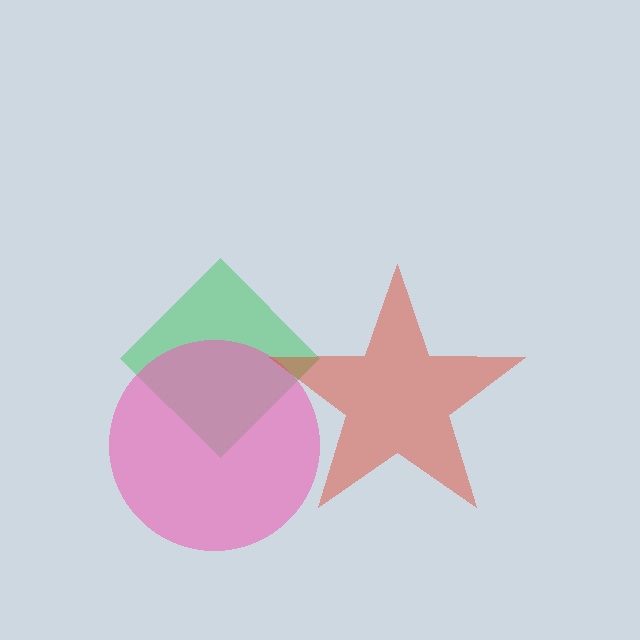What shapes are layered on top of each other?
The layered shapes are: a green diamond, a pink circle, a red star.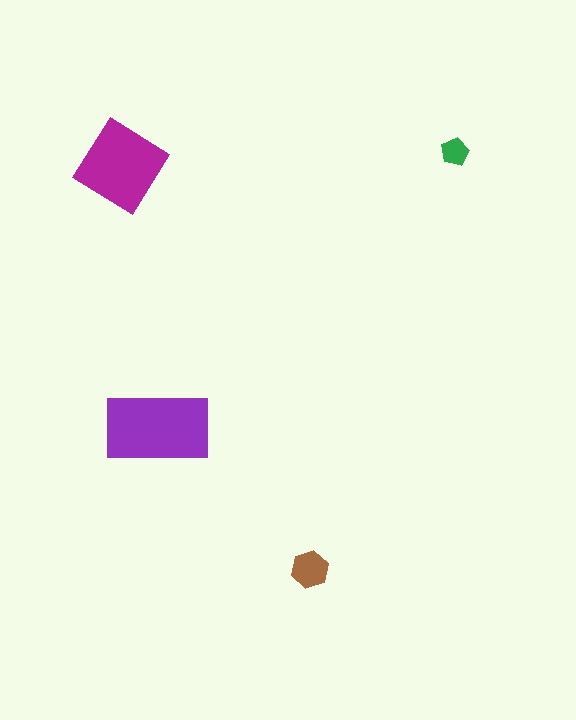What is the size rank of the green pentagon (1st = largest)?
4th.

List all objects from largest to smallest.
The purple rectangle, the magenta diamond, the brown hexagon, the green pentagon.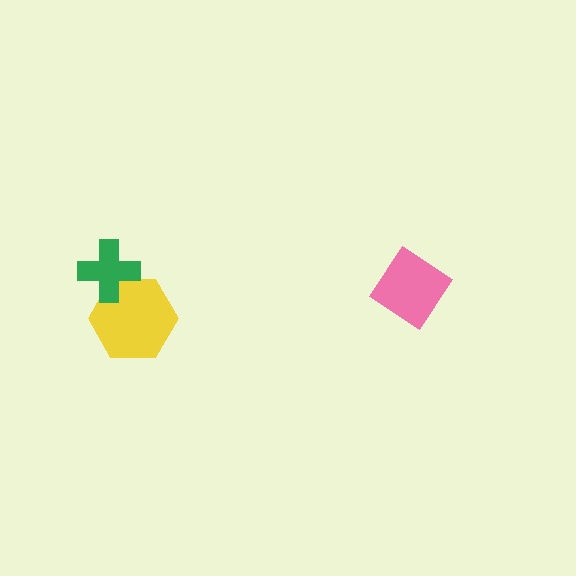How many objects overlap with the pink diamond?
0 objects overlap with the pink diamond.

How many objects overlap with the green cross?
1 object overlaps with the green cross.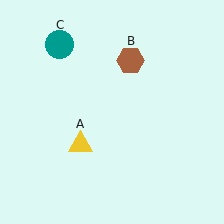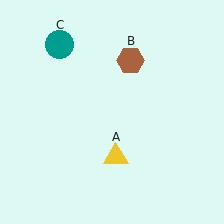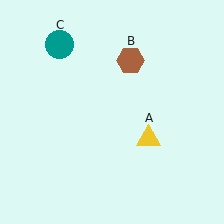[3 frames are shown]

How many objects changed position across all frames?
1 object changed position: yellow triangle (object A).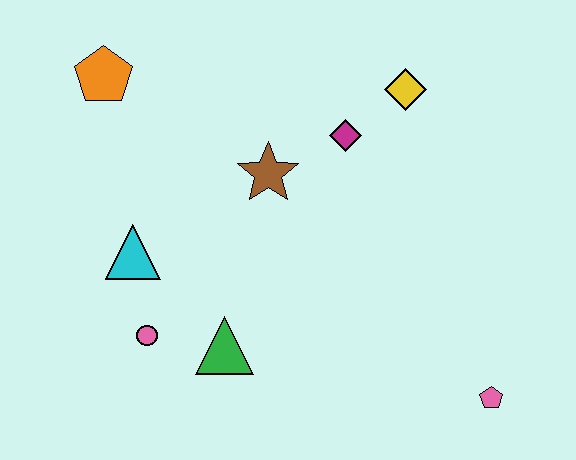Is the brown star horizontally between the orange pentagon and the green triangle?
No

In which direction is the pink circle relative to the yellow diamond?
The pink circle is to the left of the yellow diamond.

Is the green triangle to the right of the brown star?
No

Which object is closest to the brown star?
The magenta diamond is closest to the brown star.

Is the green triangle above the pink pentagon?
Yes